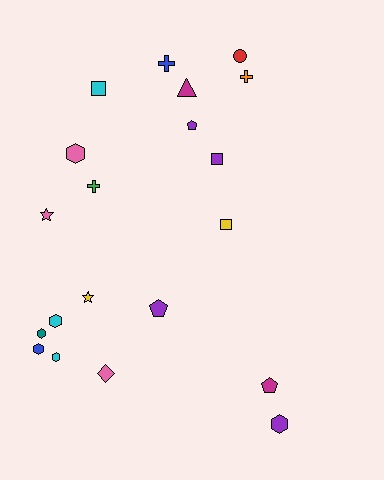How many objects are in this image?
There are 20 objects.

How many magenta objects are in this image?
There are 2 magenta objects.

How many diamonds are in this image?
There is 1 diamond.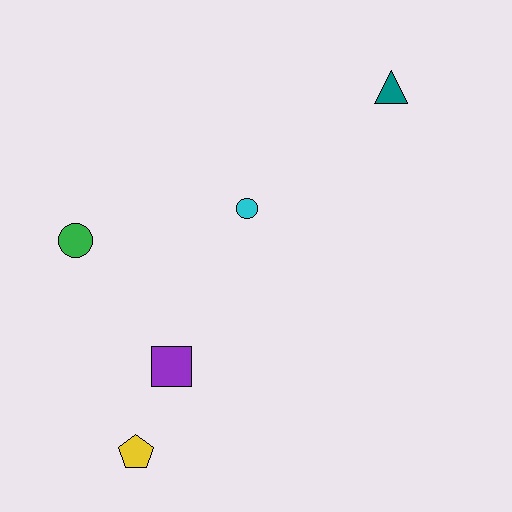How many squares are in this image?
There is 1 square.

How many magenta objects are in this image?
There are no magenta objects.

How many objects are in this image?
There are 5 objects.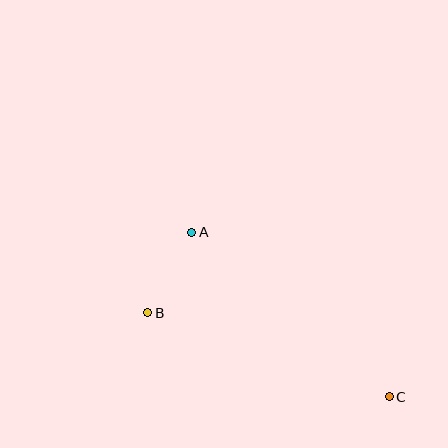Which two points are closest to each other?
Points A and B are closest to each other.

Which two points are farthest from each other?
Points A and C are farthest from each other.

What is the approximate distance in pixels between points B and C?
The distance between B and C is approximately 256 pixels.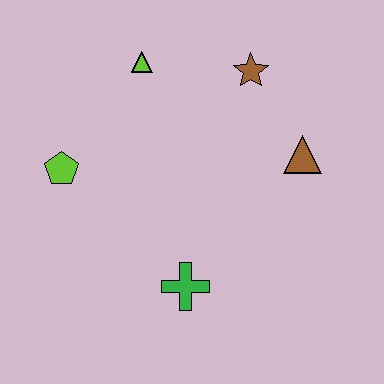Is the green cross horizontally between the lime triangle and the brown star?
Yes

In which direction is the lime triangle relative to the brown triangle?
The lime triangle is to the left of the brown triangle.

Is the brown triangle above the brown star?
No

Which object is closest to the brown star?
The brown triangle is closest to the brown star.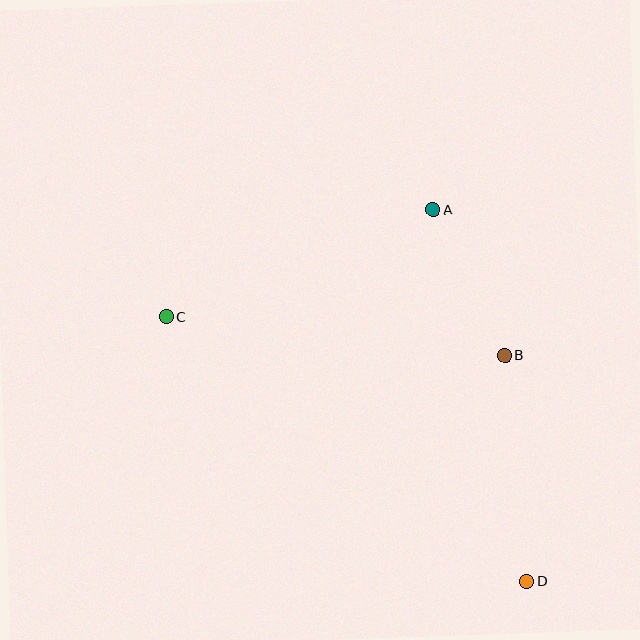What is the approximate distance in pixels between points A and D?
The distance between A and D is approximately 383 pixels.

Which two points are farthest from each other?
Points C and D are farthest from each other.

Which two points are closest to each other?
Points A and B are closest to each other.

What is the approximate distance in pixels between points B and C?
The distance between B and C is approximately 340 pixels.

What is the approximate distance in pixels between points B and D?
The distance between B and D is approximately 227 pixels.